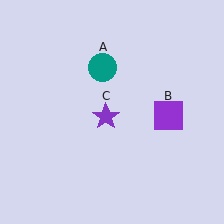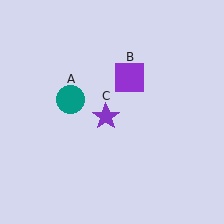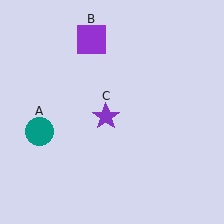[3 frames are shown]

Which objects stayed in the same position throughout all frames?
Purple star (object C) remained stationary.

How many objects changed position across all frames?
2 objects changed position: teal circle (object A), purple square (object B).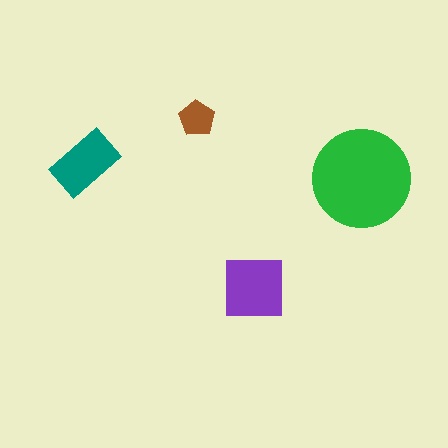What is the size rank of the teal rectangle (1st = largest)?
3rd.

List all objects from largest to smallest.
The green circle, the purple square, the teal rectangle, the brown pentagon.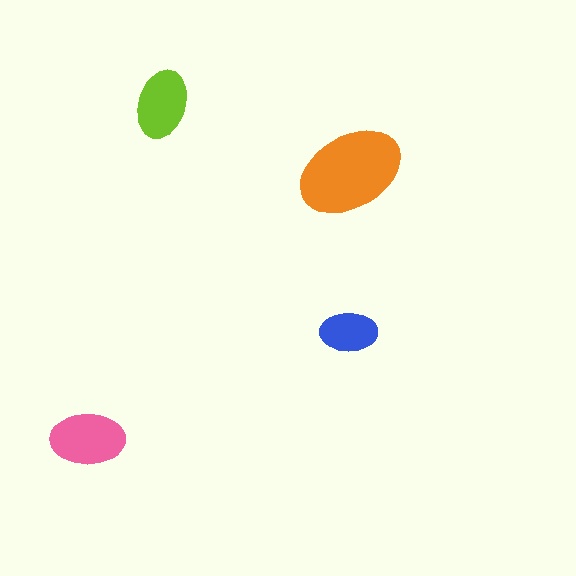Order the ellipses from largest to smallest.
the orange one, the pink one, the lime one, the blue one.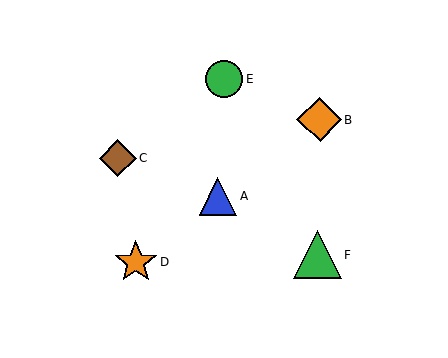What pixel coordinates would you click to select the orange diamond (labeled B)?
Click at (319, 119) to select the orange diamond B.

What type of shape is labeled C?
Shape C is a brown diamond.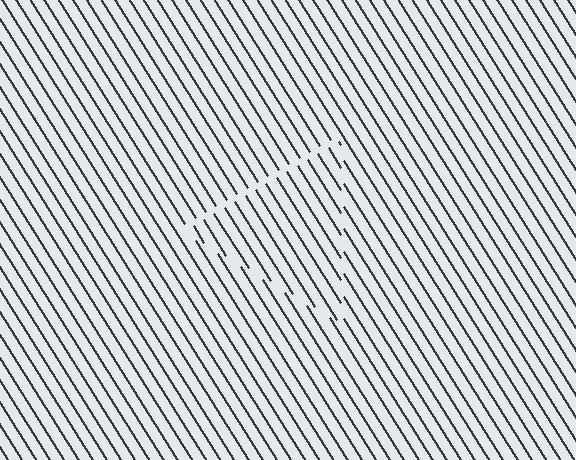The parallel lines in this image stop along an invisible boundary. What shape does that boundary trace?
An illusory triangle. The interior of the shape contains the same grating, shifted by half a period — the contour is defined by the phase discontinuity where line-ends from the inner and outer gratings abut.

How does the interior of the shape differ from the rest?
The interior of the shape contains the same grating, shifted by half a period — the contour is defined by the phase discontinuity where line-ends from the inner and outer gratings abut.